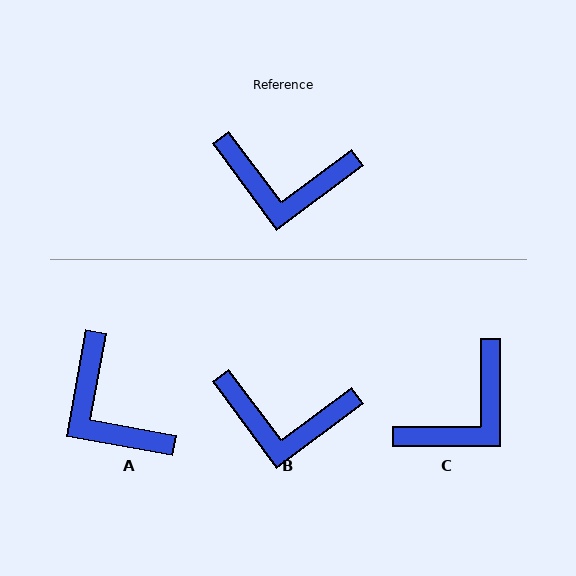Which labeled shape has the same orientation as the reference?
B.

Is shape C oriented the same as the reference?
No, it is off by about 53 degrees.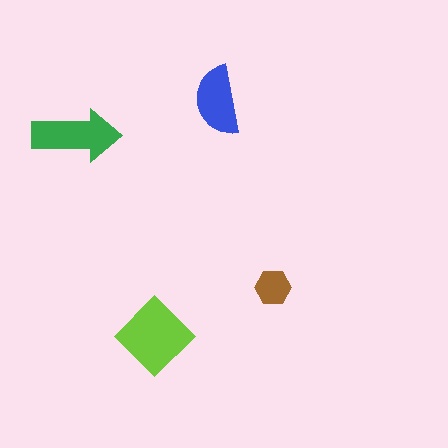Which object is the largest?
The lime diamond.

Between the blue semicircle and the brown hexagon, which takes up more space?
The blue semicircle.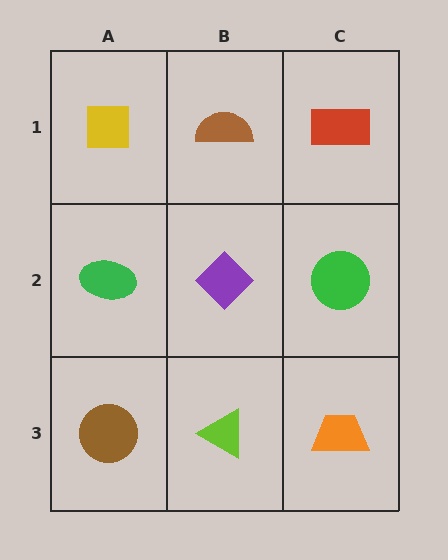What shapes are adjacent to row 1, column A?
A green ellipse (row 2, column A), a brown semicircle (row 1, column B).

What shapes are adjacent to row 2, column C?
A red rectangle (row 1, column C), an orange trapezoid (row 3, column C), a purple diamond (row 2, column B).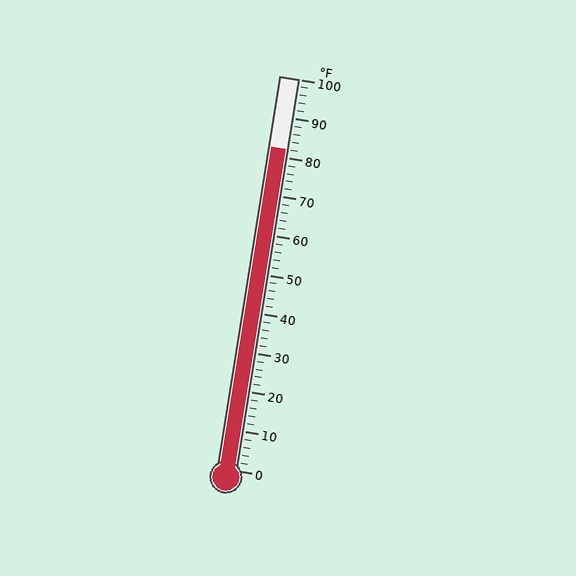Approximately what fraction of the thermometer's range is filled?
The thermometer is filled to approximately 80% of its range.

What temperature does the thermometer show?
The thermometer shows approximately 82°F.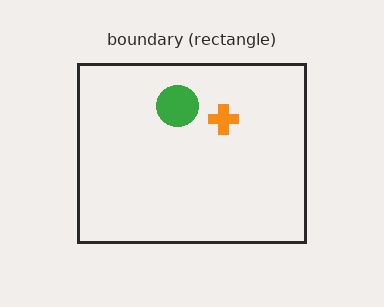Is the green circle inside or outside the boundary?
Inside.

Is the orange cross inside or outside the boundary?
Inside.